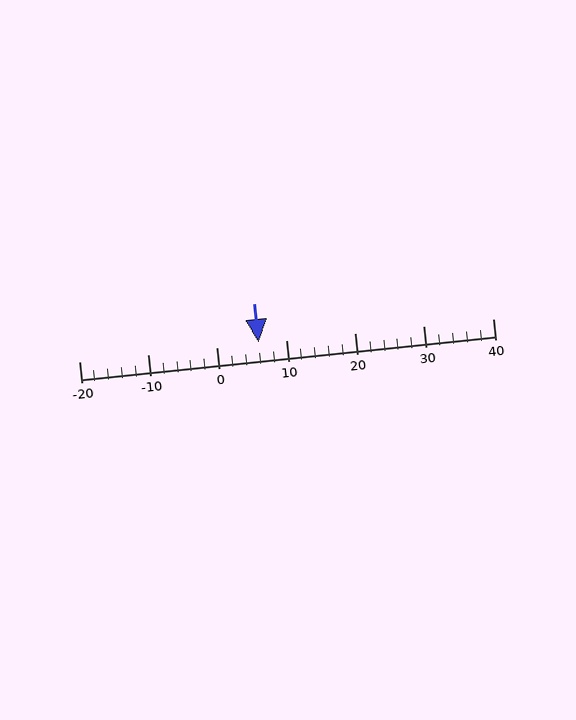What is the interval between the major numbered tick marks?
The major tick marks are spaced 10 units apart.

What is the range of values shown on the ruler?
The ruler shows values from -20 to 40.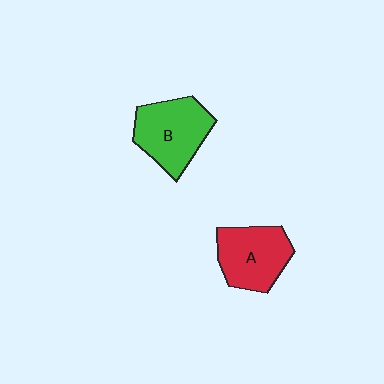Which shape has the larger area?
Shape B (green).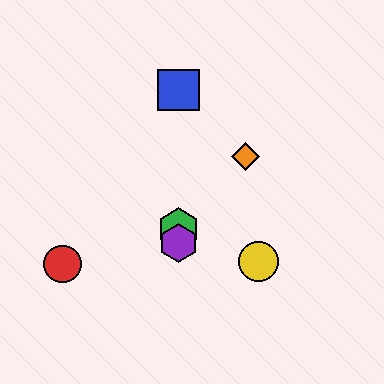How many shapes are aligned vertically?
3 shapes (the blue square, the green hexagon, the purple hexagon) are aligned vertically.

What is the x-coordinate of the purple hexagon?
The purple hexagon is at x≈179.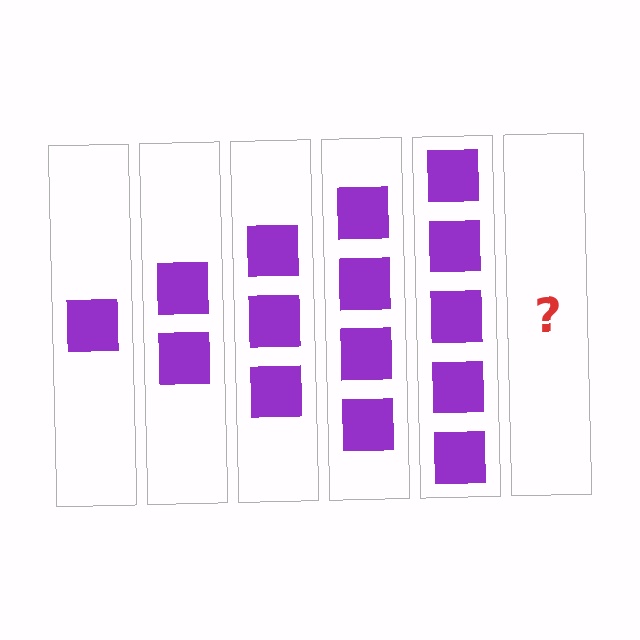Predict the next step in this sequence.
The next step is 6 squares.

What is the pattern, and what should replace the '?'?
The pattern is that each step adds one more square. The '?' should be 6 squares.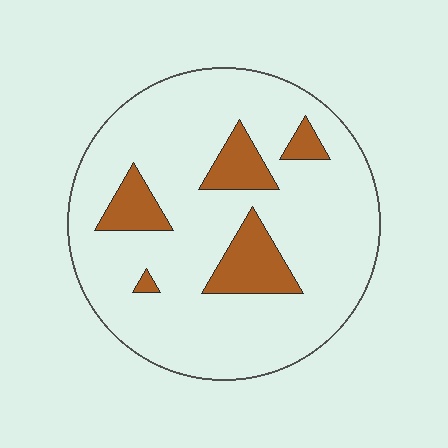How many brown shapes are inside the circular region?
5.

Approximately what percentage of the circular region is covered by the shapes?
Approximately 15%.